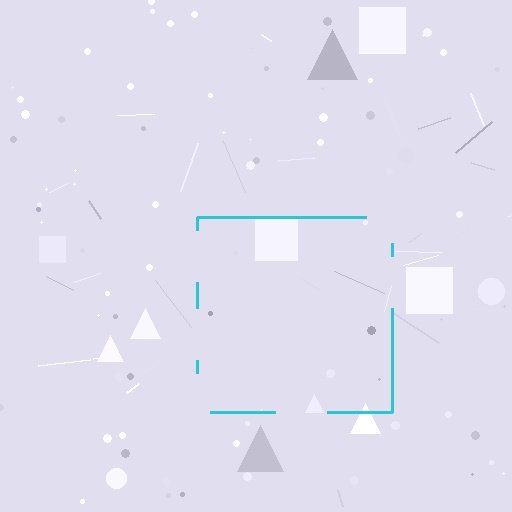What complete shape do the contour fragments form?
The contour fragments form a square.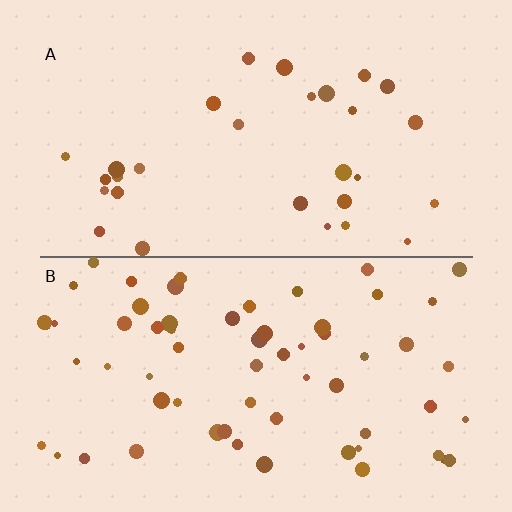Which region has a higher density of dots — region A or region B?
B (the bottom).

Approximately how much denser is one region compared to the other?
Approximately 2.2× — region B over region A.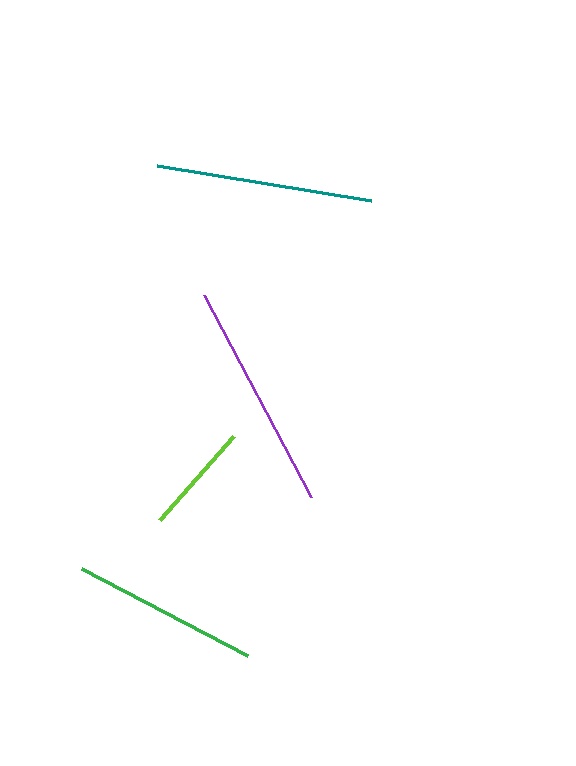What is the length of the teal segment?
The teal segment is approximately 217 pixels long.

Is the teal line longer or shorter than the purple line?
The purple line is longer than the teal line.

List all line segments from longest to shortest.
From longest to shortest: purple, teal, green, lime.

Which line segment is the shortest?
The lime line is the shortest at approximately 112 pixels.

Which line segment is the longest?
The purple line is the longest at approximately 228 pixels.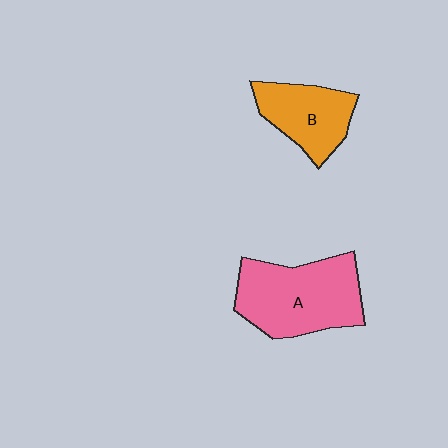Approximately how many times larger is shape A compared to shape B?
Approximately 1.6 times.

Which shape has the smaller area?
Shape B (orange).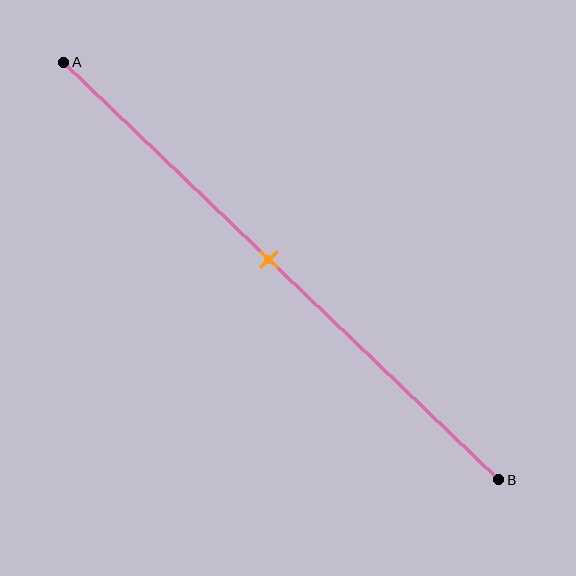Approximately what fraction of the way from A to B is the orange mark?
The orange mark is approximately 45% of the way from A to B.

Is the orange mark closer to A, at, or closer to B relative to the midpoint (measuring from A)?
The orange mark is approximately at the midpoint of segment AB.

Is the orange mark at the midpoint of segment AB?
Yes, the mark is approximately at the midpoint.